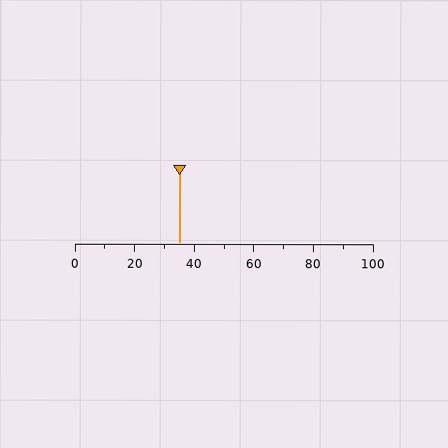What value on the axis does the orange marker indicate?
The marker indicates approximately 35.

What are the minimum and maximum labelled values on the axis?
The axis runs from 0 to 100.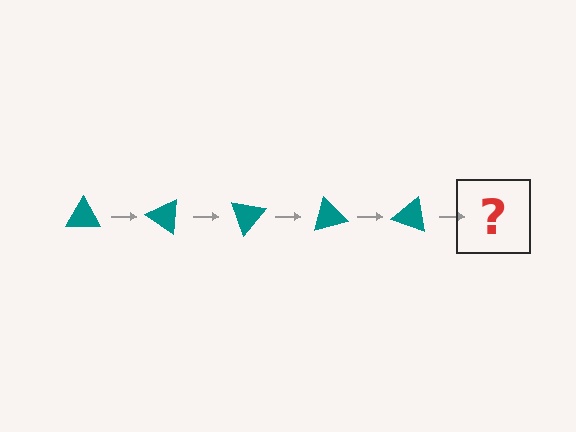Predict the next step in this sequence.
The next step is a teal triangle rotated 175 degrees.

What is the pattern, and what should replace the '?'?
The pattern is that the triangle rotates 35 degrees each step. The '?' should be a teal triangle rotated 175 degrees.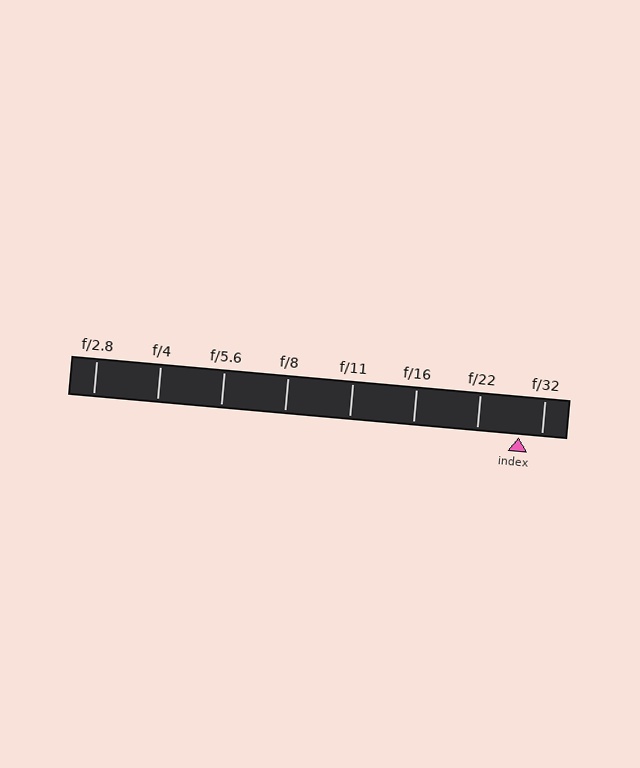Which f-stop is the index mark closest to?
The index mark is closest to f/32.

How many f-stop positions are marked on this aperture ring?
There are 8 f-stop positions marked.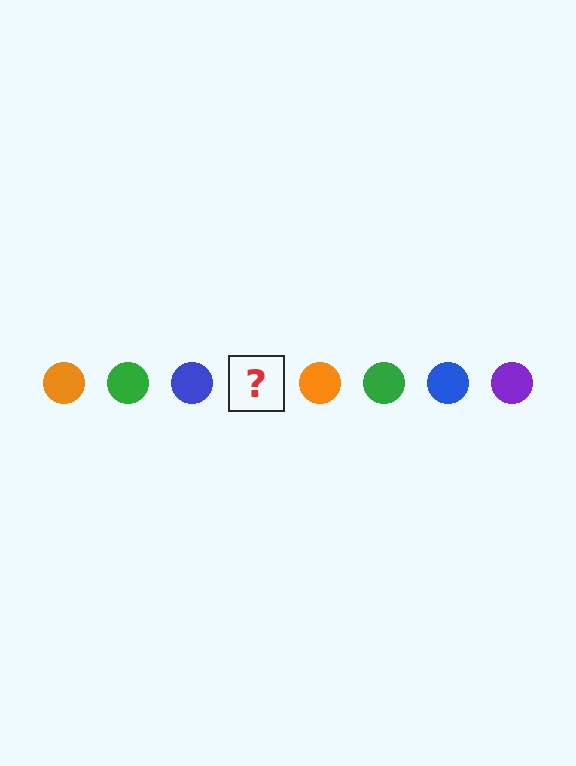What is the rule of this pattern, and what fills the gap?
The rule is that the pattern cycles through orange, green, blue, purple circles. The gap should be filled with a purple circle.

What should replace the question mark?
The question mark should be replaced with a purple circle.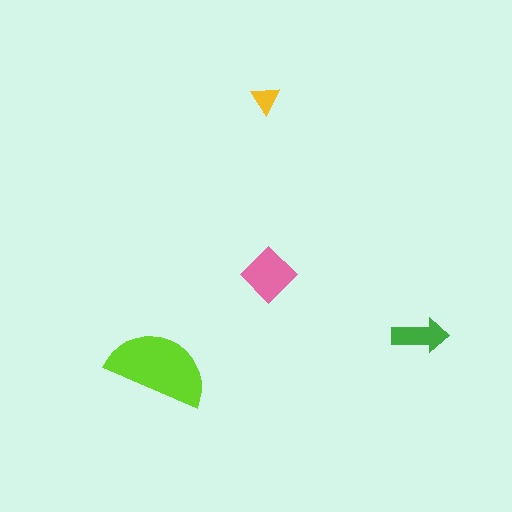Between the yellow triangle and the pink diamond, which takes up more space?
The pink diamond.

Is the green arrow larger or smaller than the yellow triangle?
Larger.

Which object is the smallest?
The yellow triangle.